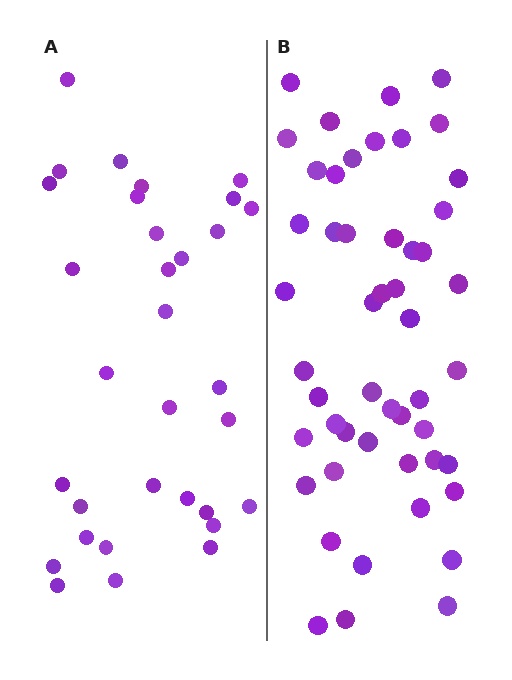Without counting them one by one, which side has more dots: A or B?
Region B (the right region) has more dots.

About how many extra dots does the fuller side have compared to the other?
Region B has approximately 20 more dots than region A.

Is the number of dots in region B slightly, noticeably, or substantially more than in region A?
Region B has substantially more. The ratio is roughly 1.6 to 1.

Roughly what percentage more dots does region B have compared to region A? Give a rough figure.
About 55% more.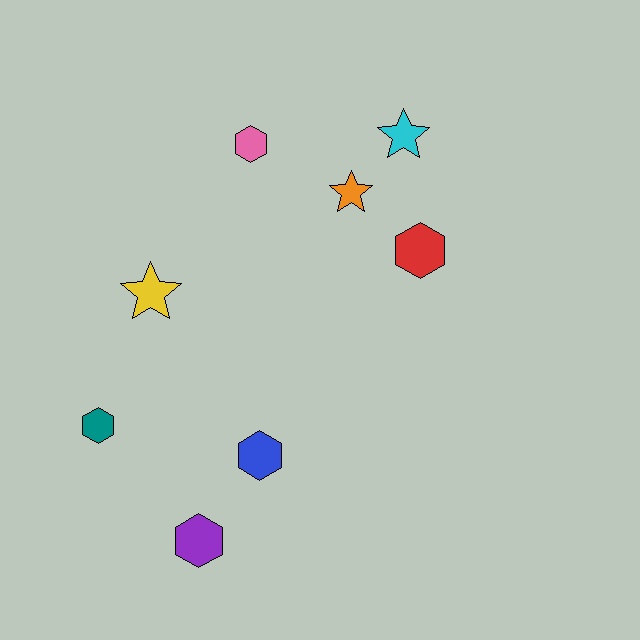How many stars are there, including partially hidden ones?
There are 3 stars.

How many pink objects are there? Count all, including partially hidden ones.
There is 1 pink object.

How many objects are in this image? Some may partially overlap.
There are 8 objects.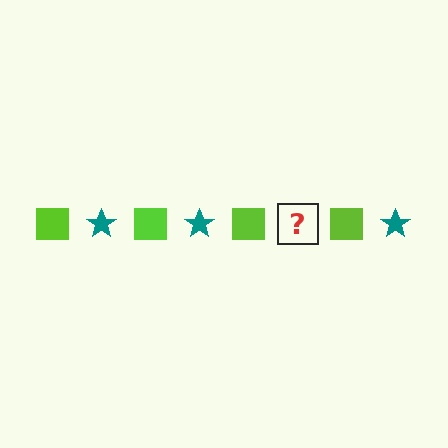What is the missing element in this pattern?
The missing element is a teal star.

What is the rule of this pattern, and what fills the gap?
The rule is that the pattern alternates between lime square and teal star. The gap should be filled with a teal star.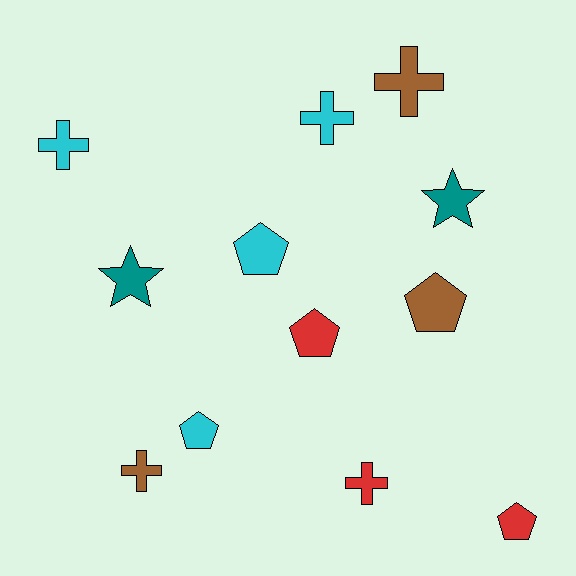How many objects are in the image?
There are 12 objects.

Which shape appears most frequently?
Pentagon, with 5 objects.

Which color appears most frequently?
Cyan, with 4 objects.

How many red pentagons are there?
There are 2 red pentagons.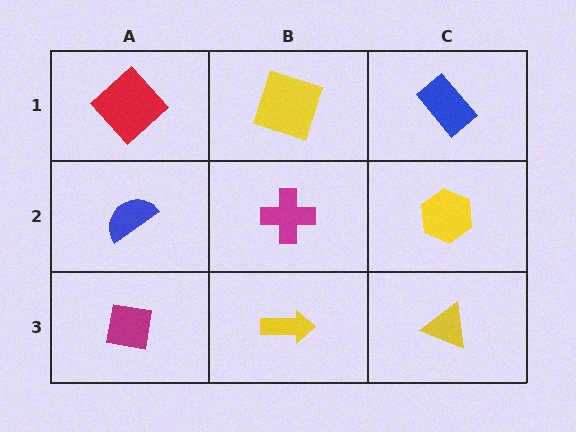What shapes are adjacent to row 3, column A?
A blue semicircle (row 2, column A), a yellow arrow (row 3, column B).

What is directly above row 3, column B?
A magenta cross.